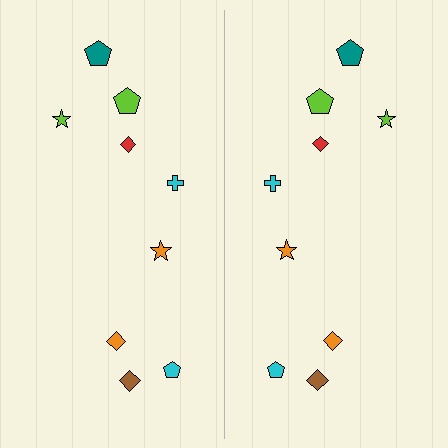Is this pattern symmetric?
Yes, this pattern has bilateral (reflection) symmetry.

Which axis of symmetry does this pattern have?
The pattern has a vertical axis of symmetry running through the center of the image.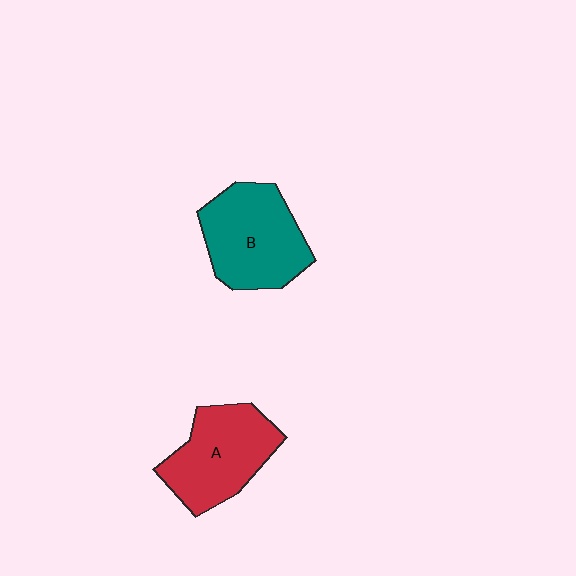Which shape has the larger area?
Shape B (teal).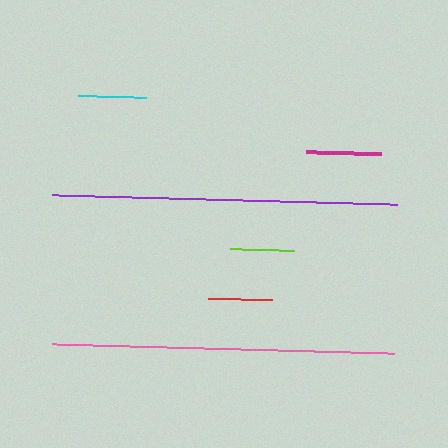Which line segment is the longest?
The purple line is the longest at approximately 345 pixels.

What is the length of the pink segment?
The pink segment is approximately 341 pixels long.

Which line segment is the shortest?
The lime line is the shortest at approximately 64 pixels.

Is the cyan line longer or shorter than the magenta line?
The magenta line is longer than the cyan line.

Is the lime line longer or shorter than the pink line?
The pink line is longer than the lime line.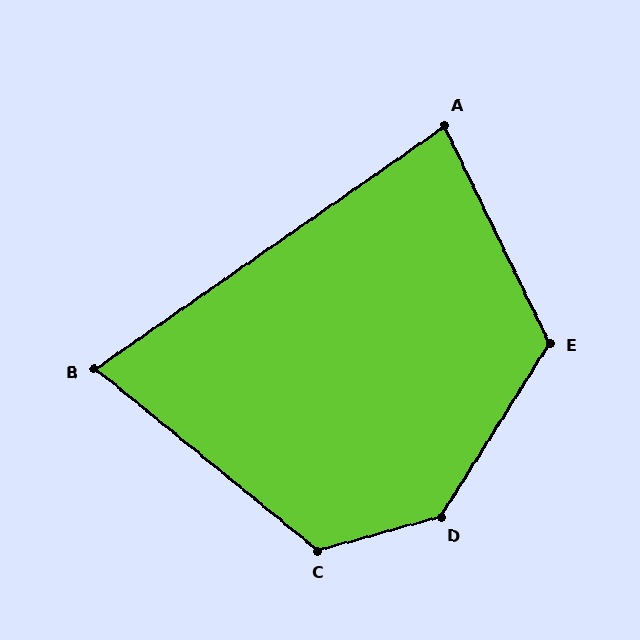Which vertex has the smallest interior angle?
B, at approximately 74 degrees.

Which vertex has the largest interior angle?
D, at approximately 138 degrees.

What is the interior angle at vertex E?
Approximately 122 degrees (obtuse).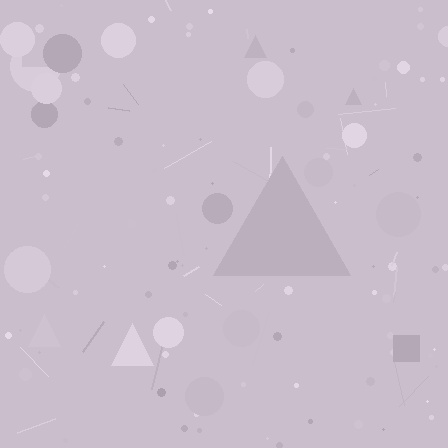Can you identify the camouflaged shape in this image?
The camouflaged shape is a triangle.